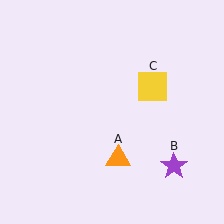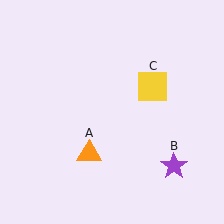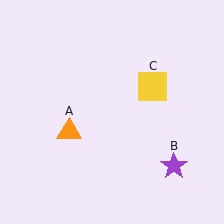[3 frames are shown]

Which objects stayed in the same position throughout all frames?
Purple star (object B) and yellow square (object C) remained stationary.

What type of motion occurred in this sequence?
The orange triangle (object A) rotated clockwise around the center of the scene.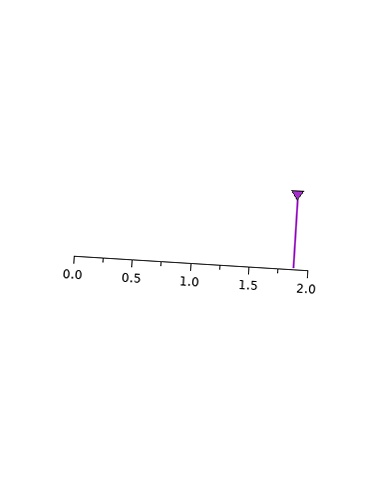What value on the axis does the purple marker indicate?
The marker indicates approximately 1.88.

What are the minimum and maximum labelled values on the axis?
The axis runs from 0.0 to 2.0.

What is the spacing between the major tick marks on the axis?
The major ticks are spaced 0.5 apart.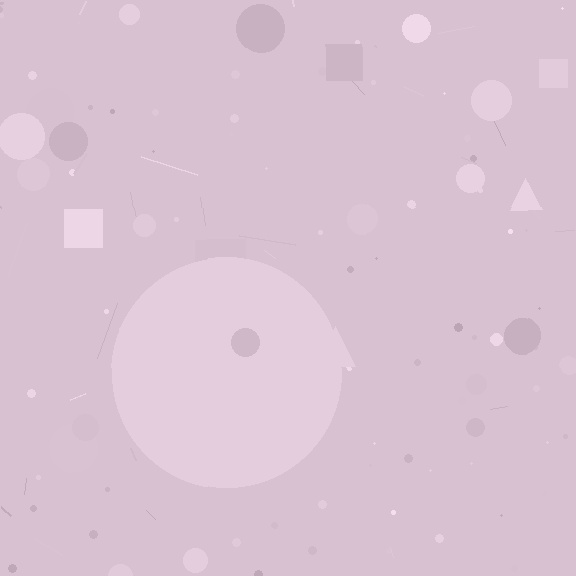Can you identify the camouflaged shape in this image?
The camouflaged shape is a circle.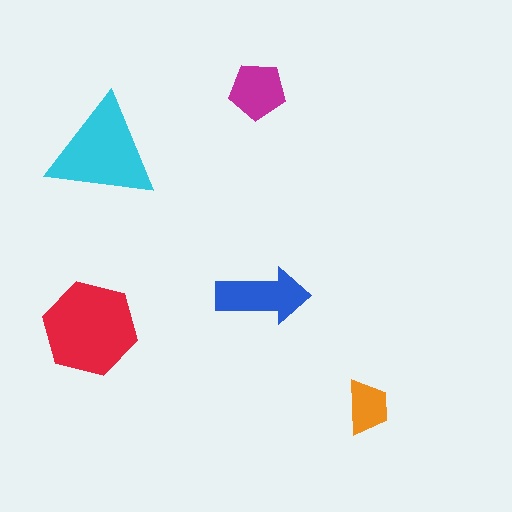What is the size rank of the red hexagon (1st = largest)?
1st.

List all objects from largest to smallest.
The red hexagon, the cyan triangle, the blue arrow, the magenta pentagon, the orange trapezoid.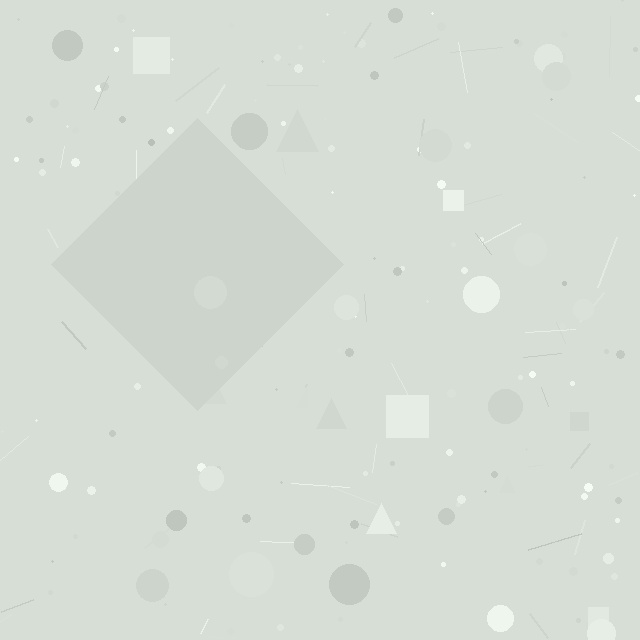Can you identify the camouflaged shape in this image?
The camouflaged shape is a diamond.